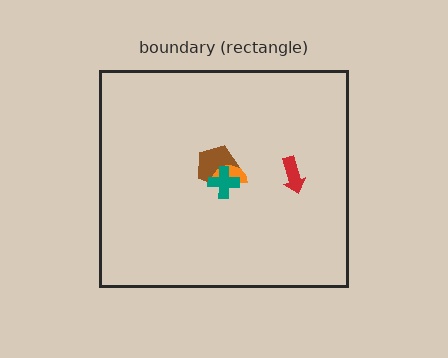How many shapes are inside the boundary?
4 inside, 0 outside.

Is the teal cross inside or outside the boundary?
Inside.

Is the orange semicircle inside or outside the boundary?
Inside.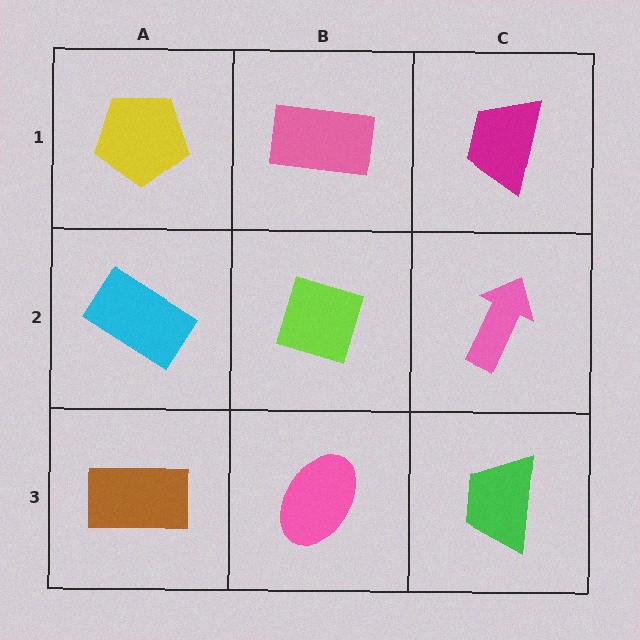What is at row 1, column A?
A yellow pentagon.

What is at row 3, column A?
A brown rectangle.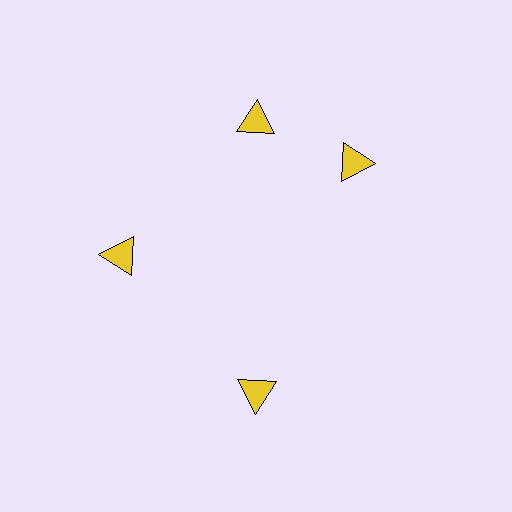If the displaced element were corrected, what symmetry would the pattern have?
It would have 4-fold rotational symmetry — the pattern would map onto itself every 90 degrees.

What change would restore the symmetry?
The symmetry would be restored by rotating it back into even spacing with its neighbors so that all 4 triangles sit at equal angles and equal distance from the center.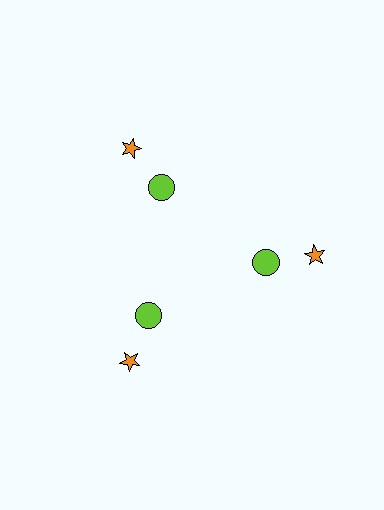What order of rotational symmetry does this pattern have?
This pattern has 3-fold rotational symmetry.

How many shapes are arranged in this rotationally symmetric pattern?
There are 6 shapes, arranged in 3 groups of 2.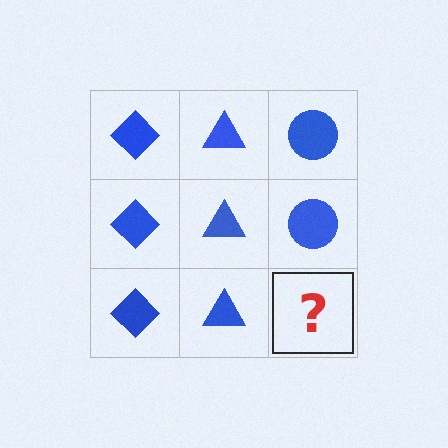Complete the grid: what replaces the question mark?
The question mark should be replaced with a blue circle.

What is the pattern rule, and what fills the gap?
The rule is that each column has a consistent shape. The gap should be filled with a blue circle.